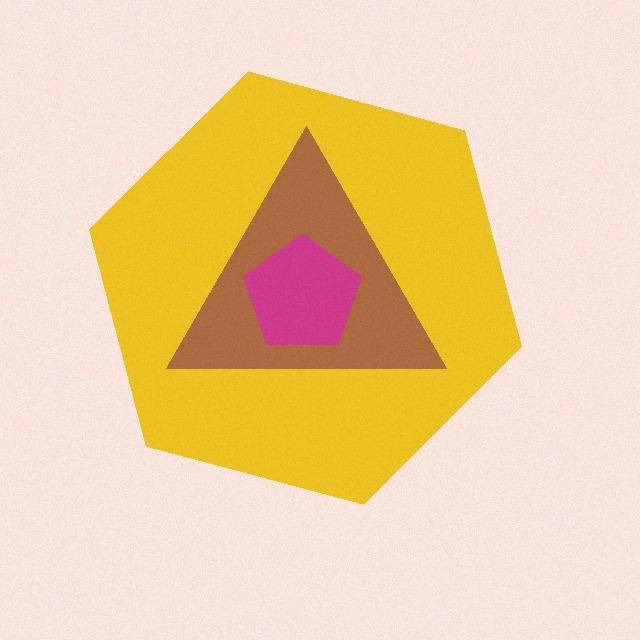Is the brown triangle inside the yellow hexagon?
Yes.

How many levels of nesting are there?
3.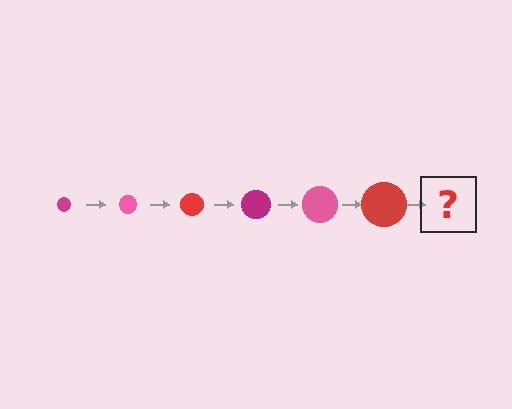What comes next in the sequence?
The next element should be a magenta circle, larger than the previous one.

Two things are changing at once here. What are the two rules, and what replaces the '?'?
The two rules are that the circle grows larger each step and the color cycles through magenta, pink, and red. The '?' should be a magenta circle, larger than the previous one.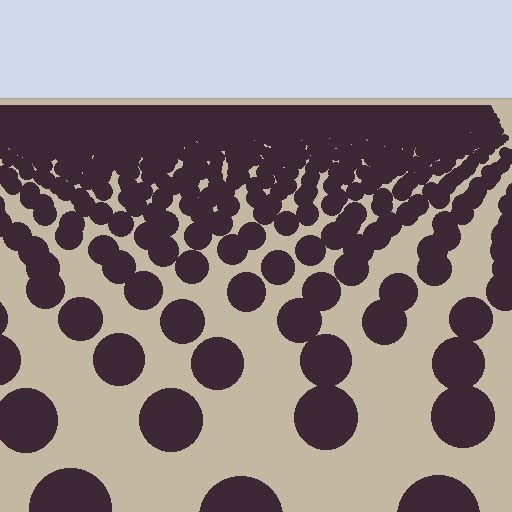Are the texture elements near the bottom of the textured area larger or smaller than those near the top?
Larger. Near the bottom, elements are closer to the viewer and appear at a bigger on-screen size.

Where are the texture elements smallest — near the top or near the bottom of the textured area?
Near the top.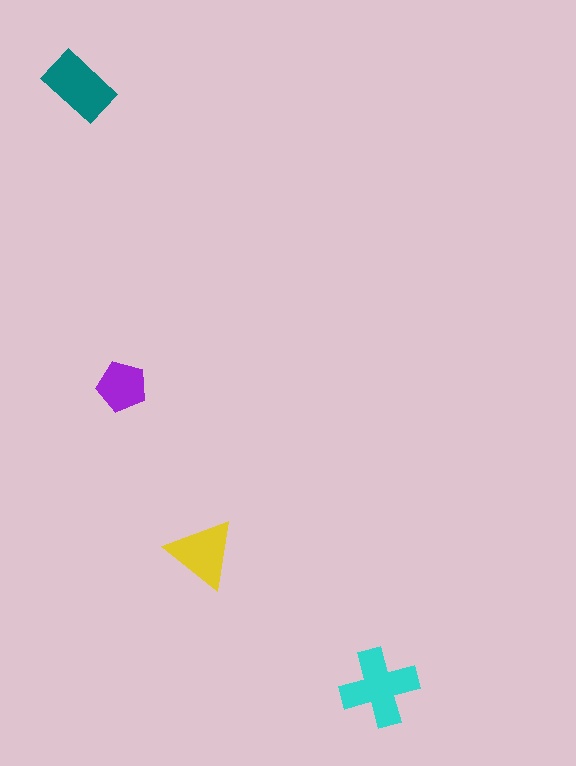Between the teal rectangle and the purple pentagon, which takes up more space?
The teal rectangle.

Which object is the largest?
The cyan cross.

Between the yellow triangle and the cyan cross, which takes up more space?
The cyan cross.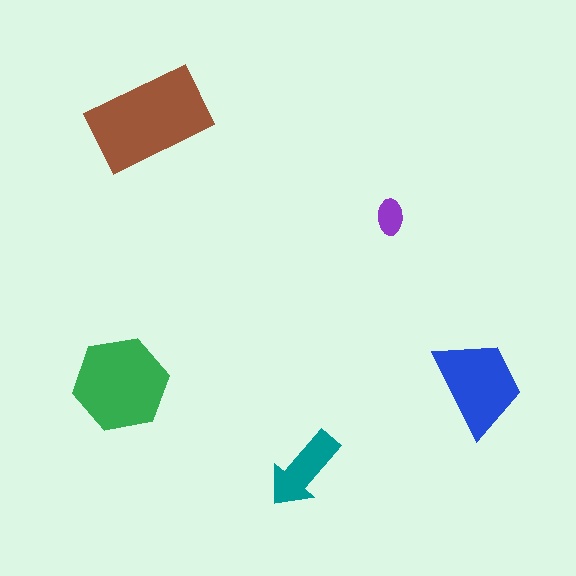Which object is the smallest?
The purple ellipse.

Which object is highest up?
The brown rectangle is topmost.